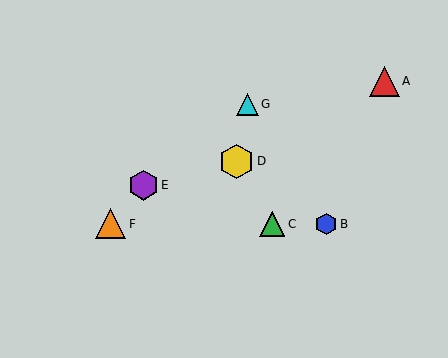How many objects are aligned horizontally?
3 objects (B, C, F) are aligned horizontally.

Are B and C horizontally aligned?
Yes, both are at y≈224.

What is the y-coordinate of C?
Object C is at y≈224.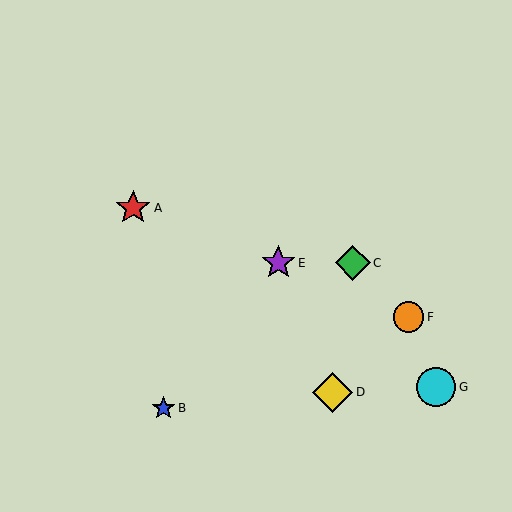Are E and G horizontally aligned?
No, E is at y≈263 and G is at y≈387.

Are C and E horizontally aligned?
Yes, both are at y≈263.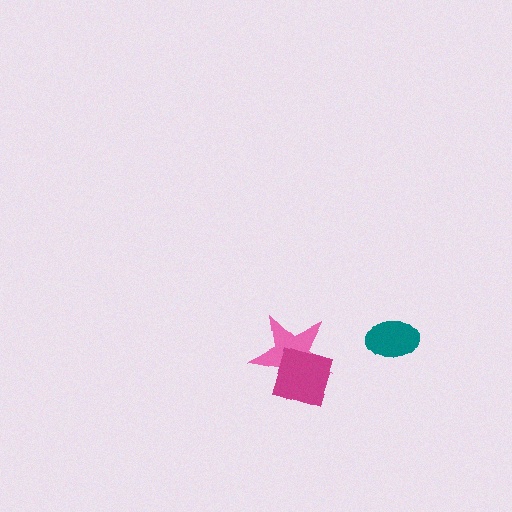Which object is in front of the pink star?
The magenta diamond is in front of the pink star.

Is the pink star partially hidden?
Yes, it is partially covered by another shape.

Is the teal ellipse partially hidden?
No, no other shape covers it.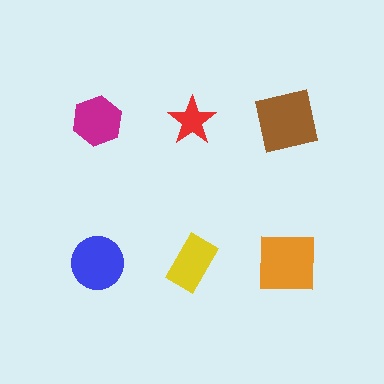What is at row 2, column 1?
A blue circle.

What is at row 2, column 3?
An orange square.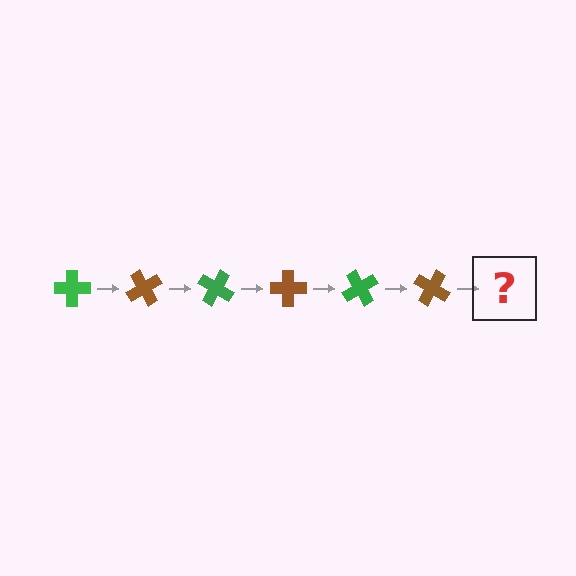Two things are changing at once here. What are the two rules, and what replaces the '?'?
The two rules are that it rotates 60 degrees each step and the color cycles through green and brown. The '?' should be a green cross, rotated 360 degrees from the start.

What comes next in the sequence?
The next element should be a green cross, rotated 360 degrees from the start.